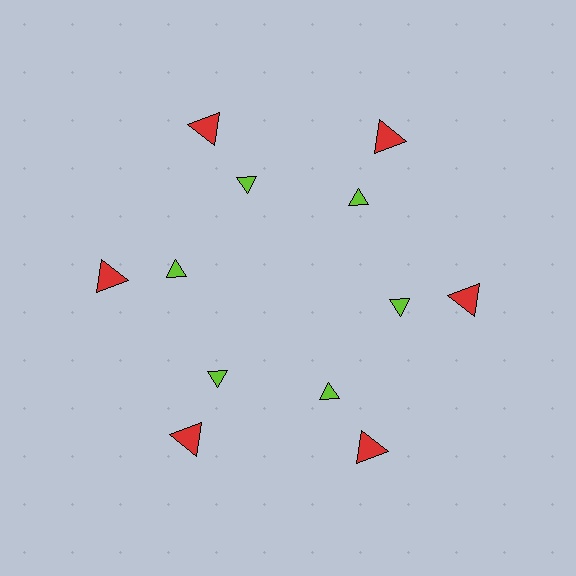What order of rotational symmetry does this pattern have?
This pattern has 6-fold rotational symmetry.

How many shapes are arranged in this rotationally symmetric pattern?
There are 12 shapes, arranged in 6 groups of 2.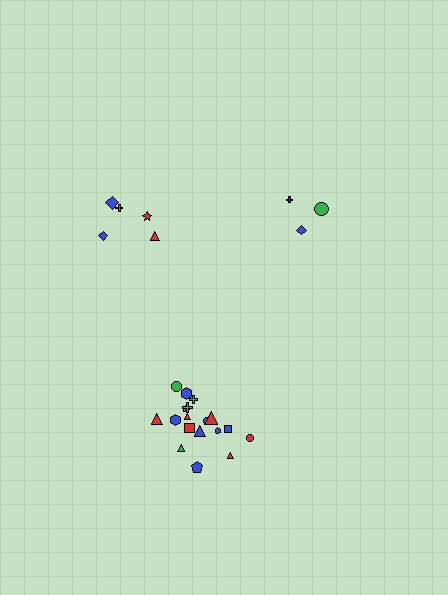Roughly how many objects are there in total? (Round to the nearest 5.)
Roughly 25 objects in total.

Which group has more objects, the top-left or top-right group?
The top-left group.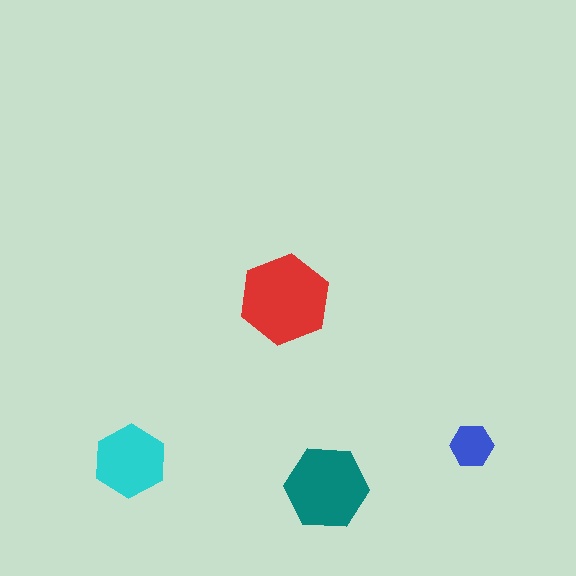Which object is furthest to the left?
The cyan hexagon is leftmost.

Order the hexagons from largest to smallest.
the red one, the teal one, the cyan one, the blue one.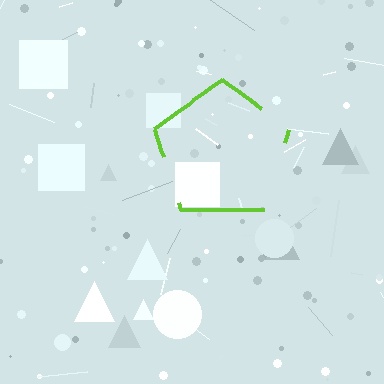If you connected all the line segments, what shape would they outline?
They would outline a pentagon.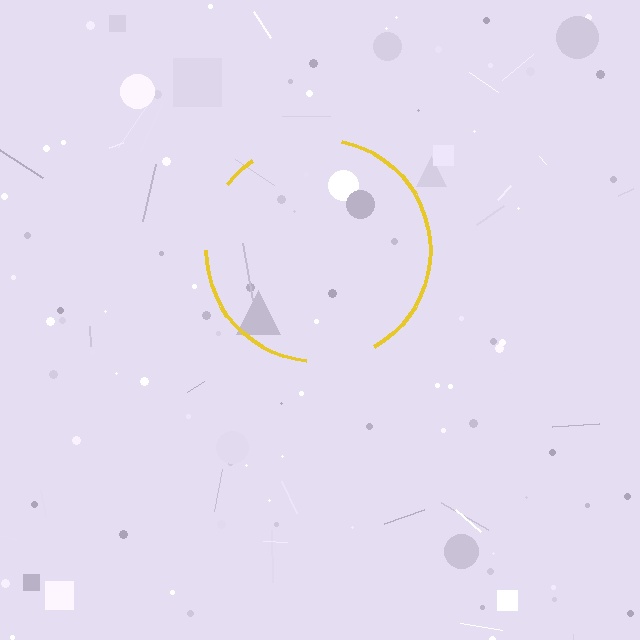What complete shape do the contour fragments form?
The contour fragments form a circle.